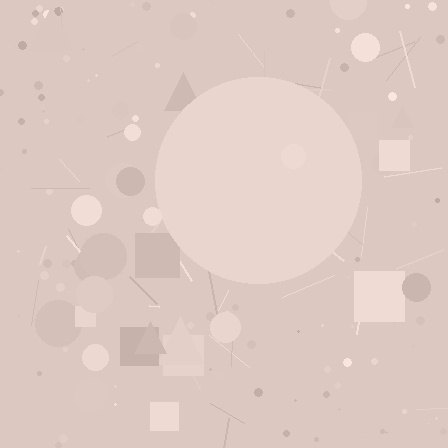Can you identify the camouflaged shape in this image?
The camouflaged shape is a circle.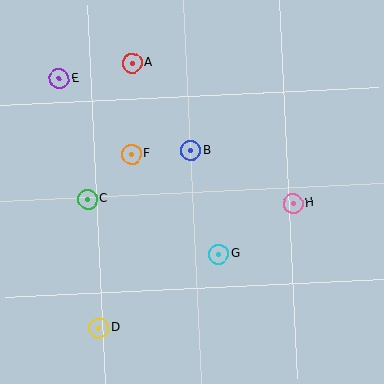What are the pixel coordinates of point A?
Point A is at (132, 63).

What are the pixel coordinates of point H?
Point H is at (293, 204).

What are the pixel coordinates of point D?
Point D is at (99, 328).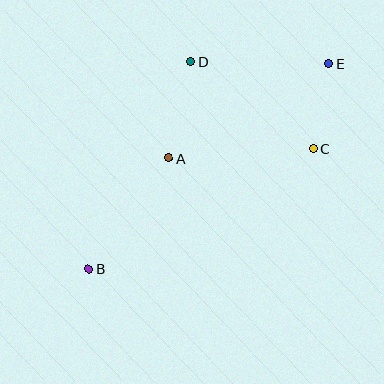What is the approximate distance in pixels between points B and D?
The distance between B and D is approximately 231 pixels.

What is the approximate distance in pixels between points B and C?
The distance between B and C is approximately 255 pixels.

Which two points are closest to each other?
Points C and E are closest to each other.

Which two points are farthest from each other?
Points B and E are farthest from each other.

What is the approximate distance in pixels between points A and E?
The distance between A and E is approximately 186 pixels.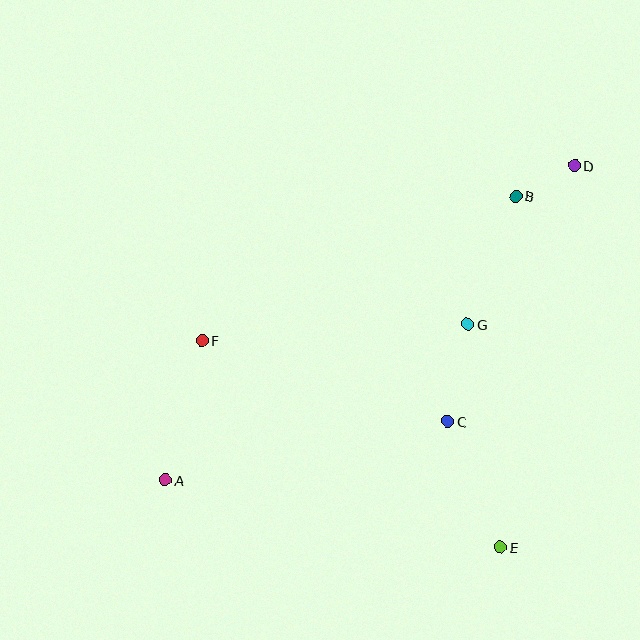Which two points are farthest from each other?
Points A and D are farthest from each other.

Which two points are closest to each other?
Points B and D are closest to each other.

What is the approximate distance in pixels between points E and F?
The distance between E and F is approximately 363 pixels.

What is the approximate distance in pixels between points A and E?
The distance between A and E is approximately 342 pixels.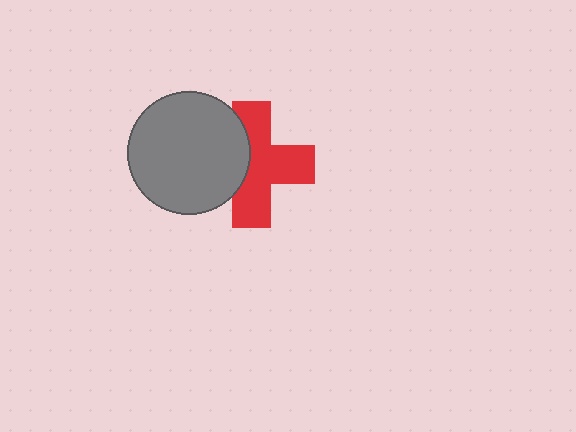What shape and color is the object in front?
The object in front is a gray circle.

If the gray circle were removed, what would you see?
You would see the complete red cross.